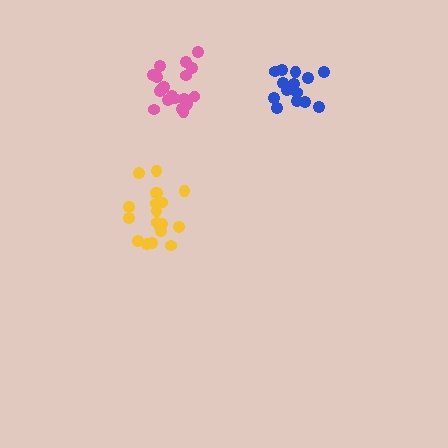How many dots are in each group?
Group 1: 14 dots, Group 2: 19 dots, Group 3: 19 dots (52 total).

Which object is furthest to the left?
The yellow cluster is leftmost.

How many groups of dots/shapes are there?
There are 3 groups.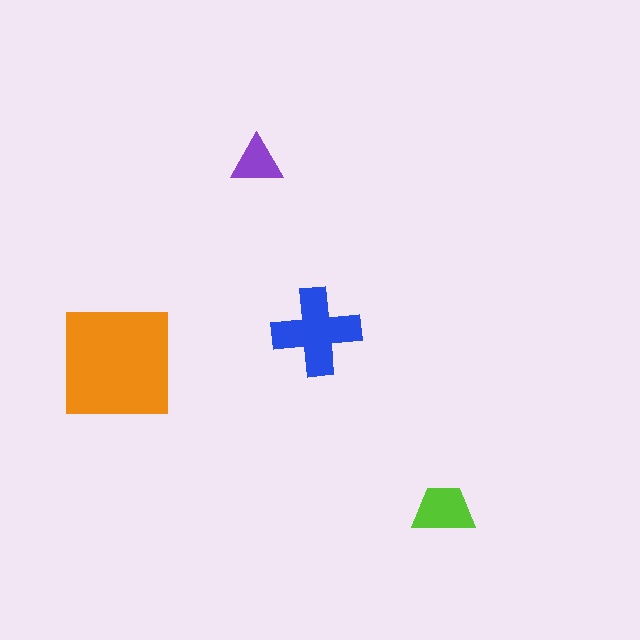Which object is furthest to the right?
The lime trapezoid is rightmost.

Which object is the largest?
The orange square.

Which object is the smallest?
The purple triangle.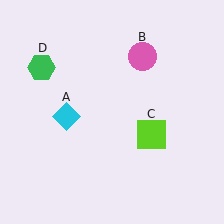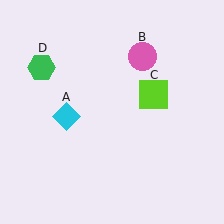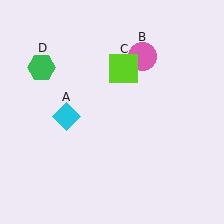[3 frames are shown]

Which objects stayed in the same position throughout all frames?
Cyan diamond (object A) and pink circle (object B) and green hexagon (object D) remained stationary.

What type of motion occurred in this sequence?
The lime square (object C) rotated counterclockwise around the center of the scene.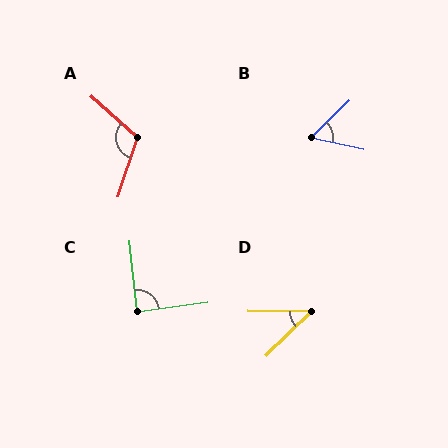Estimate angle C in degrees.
Approximately 89 degrees.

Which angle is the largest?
A, at approximately 114 degrees.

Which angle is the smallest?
D, at approximately 44 degrees.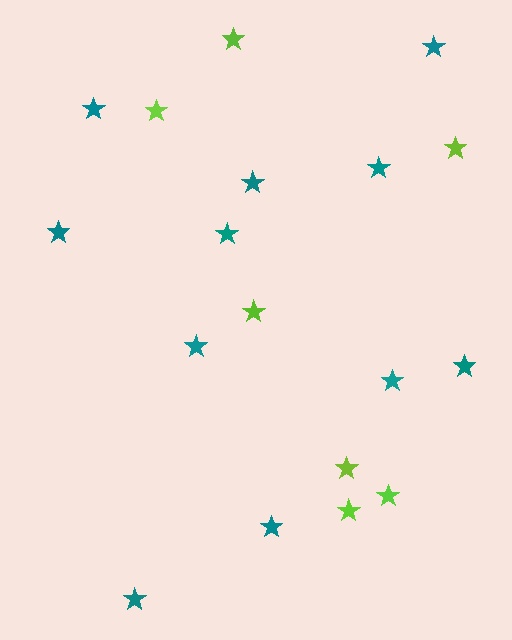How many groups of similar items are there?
There are 2 groups: one group of teal stars (11) and one group of lime stars (7).